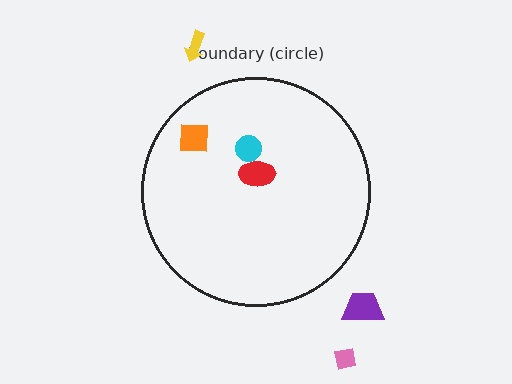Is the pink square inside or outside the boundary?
Outside.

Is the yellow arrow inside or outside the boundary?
Outside.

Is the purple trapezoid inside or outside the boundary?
Outside.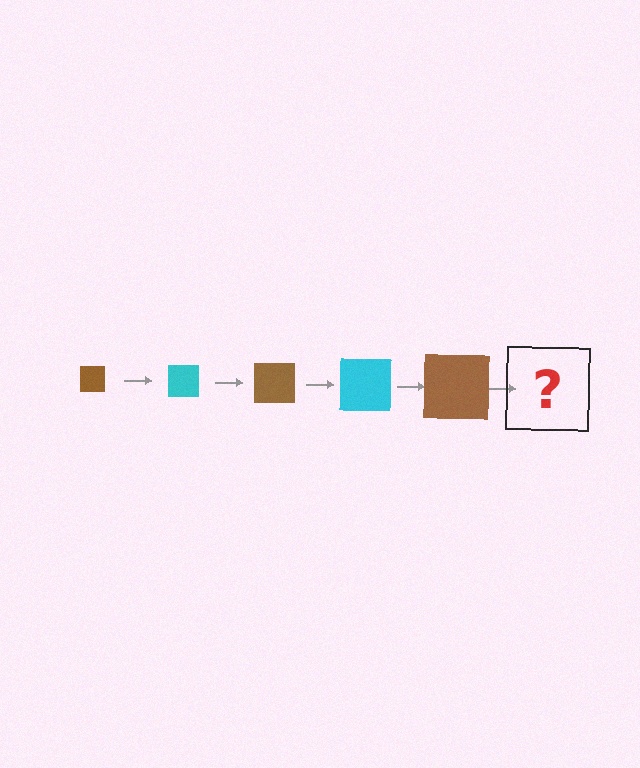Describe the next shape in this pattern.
It should be a cyan square, larger than the previous one.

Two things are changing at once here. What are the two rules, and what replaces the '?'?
The two rules are that the square grows larger each step and the color cycles through brown and cyan. The '?' should be a cyan square, larger than the previous one.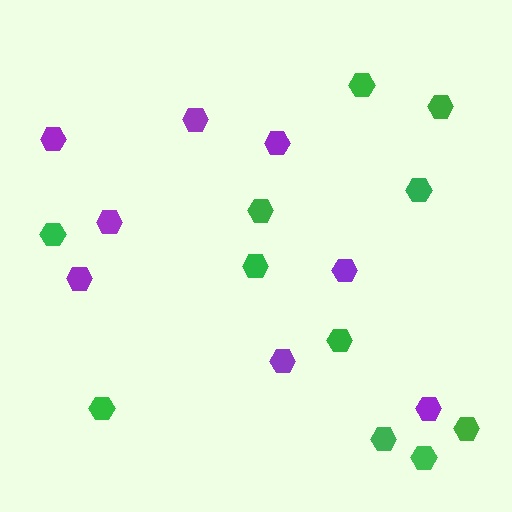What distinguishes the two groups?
There are 2 groups: one group of purple hexagons (8) and one group of green hexagons (11).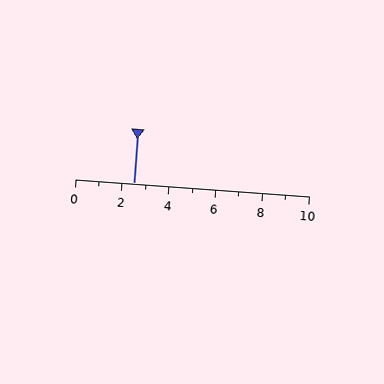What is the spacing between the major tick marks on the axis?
The major ticks are spaced 2 apart.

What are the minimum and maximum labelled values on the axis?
The axis runs from 0 to 10.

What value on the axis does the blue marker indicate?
The marker indicates approximately 2.5.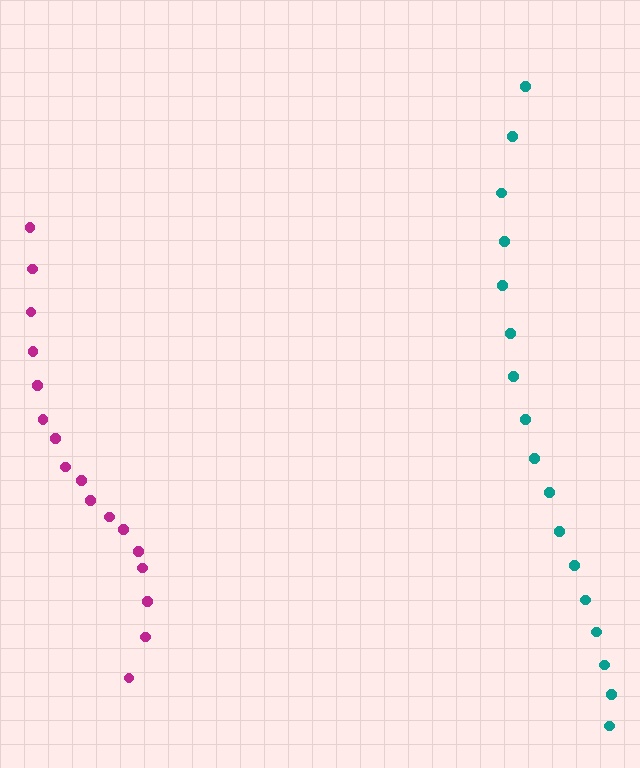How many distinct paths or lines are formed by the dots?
There are 2 distinct paths.